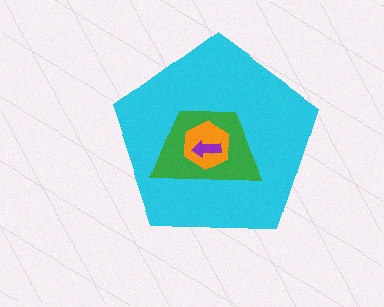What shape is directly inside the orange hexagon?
The purple arrow.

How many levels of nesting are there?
4.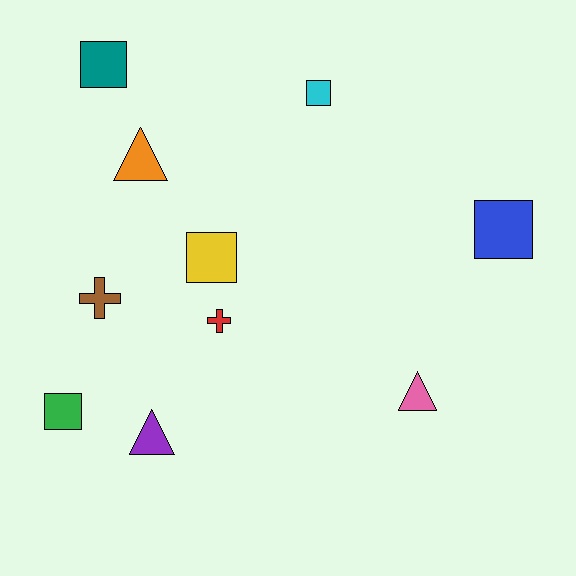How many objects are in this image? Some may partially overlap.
There are 10 objects.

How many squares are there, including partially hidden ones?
There are 5 squares.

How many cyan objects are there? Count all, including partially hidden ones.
There is 1 cyan object.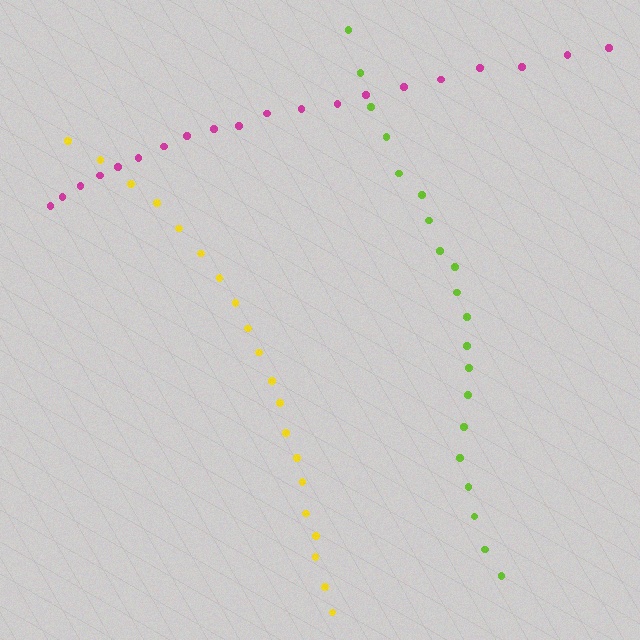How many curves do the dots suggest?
There are 3 distinct paths.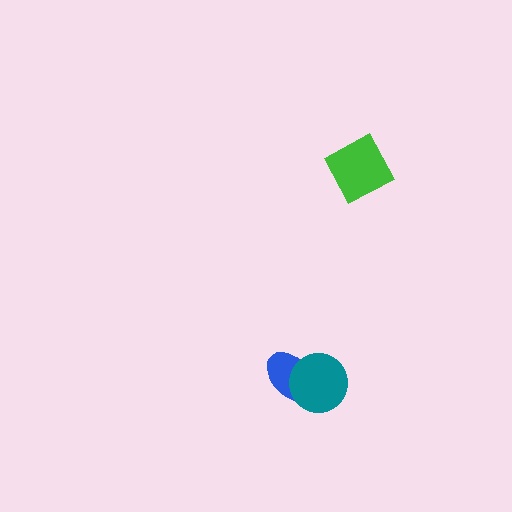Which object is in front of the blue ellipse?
The teal circle is in front of the blue ellipse.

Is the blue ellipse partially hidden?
Yes, it is partially covered by another shape.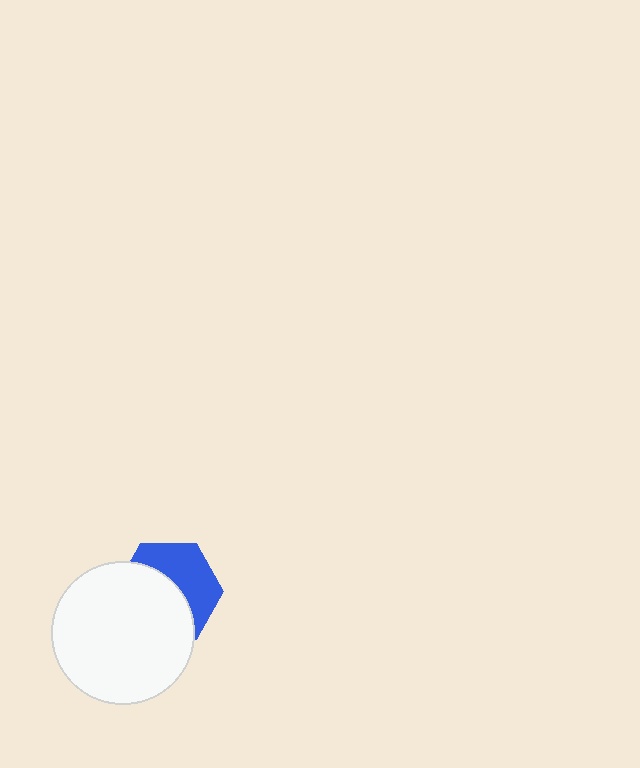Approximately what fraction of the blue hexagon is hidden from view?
Roughly 55% of the blue hexagon is hidden behind the white circle.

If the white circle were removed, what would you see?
You would see the complete blue hexagon.